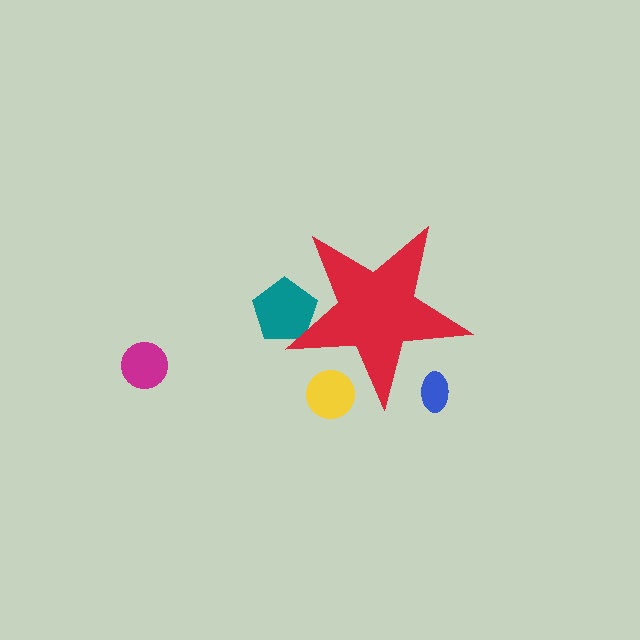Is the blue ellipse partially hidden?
Yes, the blue ellipse is partially hidden behind the red star.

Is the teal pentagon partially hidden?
Yes, the teal pentagon is partially hidden behind the red star.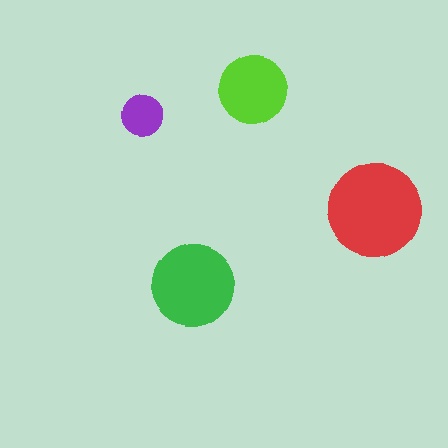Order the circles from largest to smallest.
the red one, the green one, the lime one, the purple one.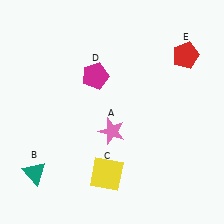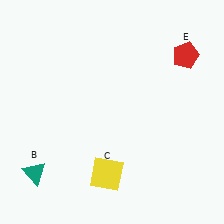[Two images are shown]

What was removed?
The pink star (A), the magenta pentagon (D) were removed in Image 2.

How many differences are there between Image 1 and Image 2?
There are 2 differences between the two images.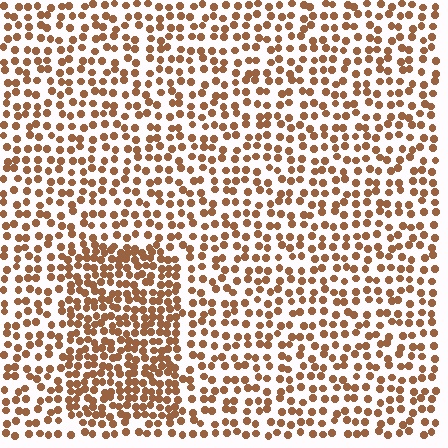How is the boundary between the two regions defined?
The boundary is defined by a change in element density (approximately 1.8x ratio). All elements are the same color, size, and shape.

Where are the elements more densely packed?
The elements are more densely packed inside the rectangle boundary.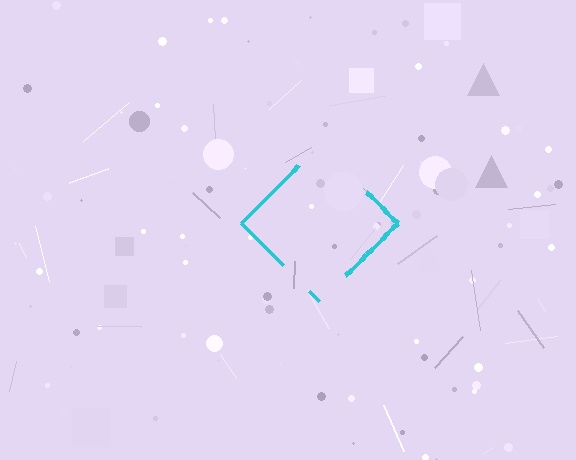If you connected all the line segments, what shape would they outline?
They would outline a diamond.